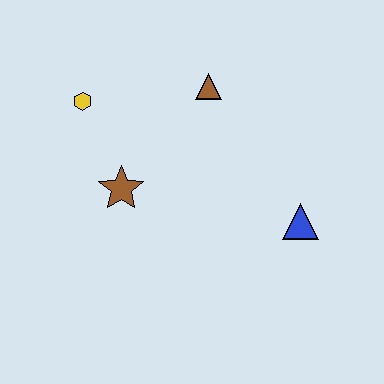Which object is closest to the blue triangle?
The brown triangle is closest to the blue triangle.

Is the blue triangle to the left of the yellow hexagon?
No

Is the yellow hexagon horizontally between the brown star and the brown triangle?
No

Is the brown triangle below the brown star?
No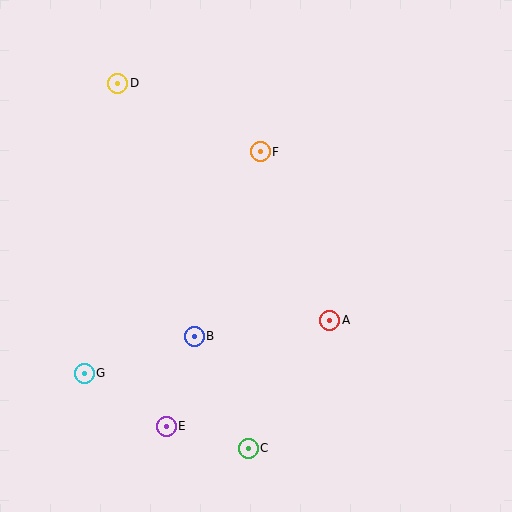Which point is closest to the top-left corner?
Point D is closest to the top-left corner.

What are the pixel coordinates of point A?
Point A is at (330, 320).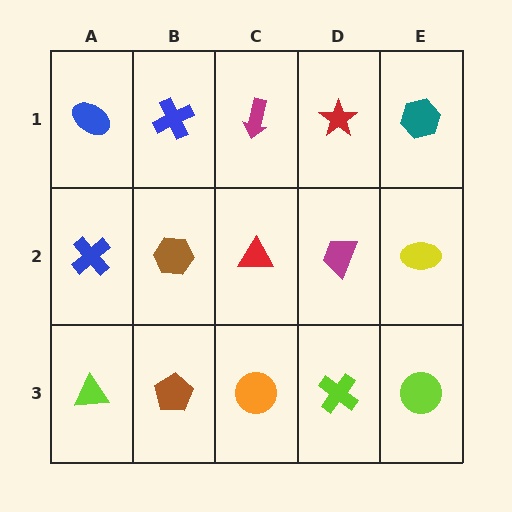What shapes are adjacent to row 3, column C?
A red triangle (row 2, column C), a brown pentagon (row 3, column B), a lime cross (row 3, column D).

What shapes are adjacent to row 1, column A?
A blue cross (row 2, column A), a blue cross (row 1, column B).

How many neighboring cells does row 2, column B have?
4.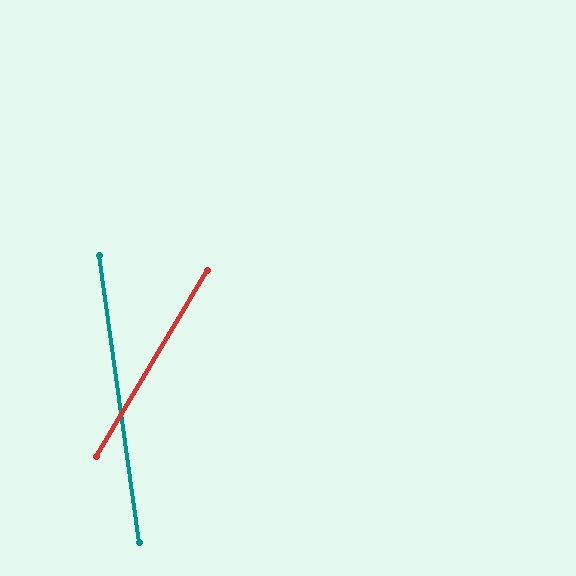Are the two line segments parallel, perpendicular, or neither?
Neither parallel nor perpendicular — they differ by about 39°.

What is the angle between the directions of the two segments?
Approximately 39 degrees.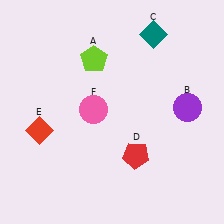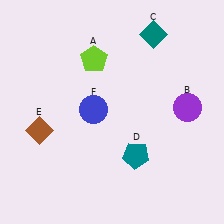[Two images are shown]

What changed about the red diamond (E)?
In Image 1, E is red. In Image 2, it changed to brown.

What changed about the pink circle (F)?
In Image 1, F is pink. In Image 2, it changed to blue.